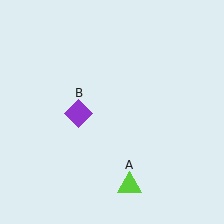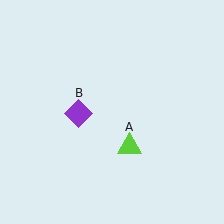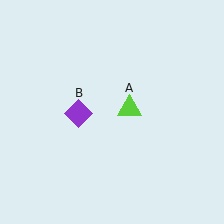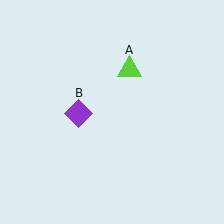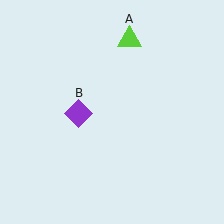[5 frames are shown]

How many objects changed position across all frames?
1 object changed position: lime triangle (object A).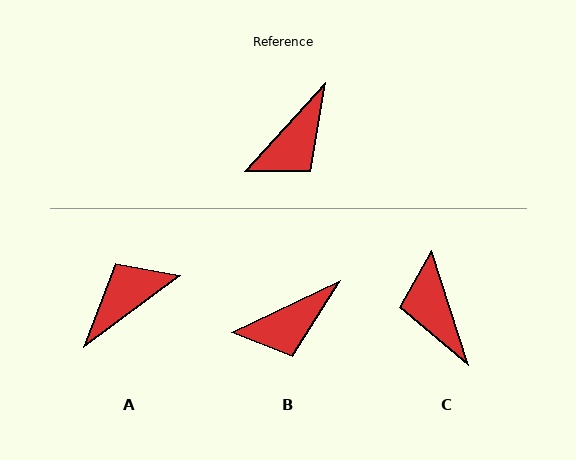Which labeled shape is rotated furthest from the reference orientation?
A, about 169 degrees away.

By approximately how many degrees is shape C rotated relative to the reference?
Approximately 119 degrees clockwise.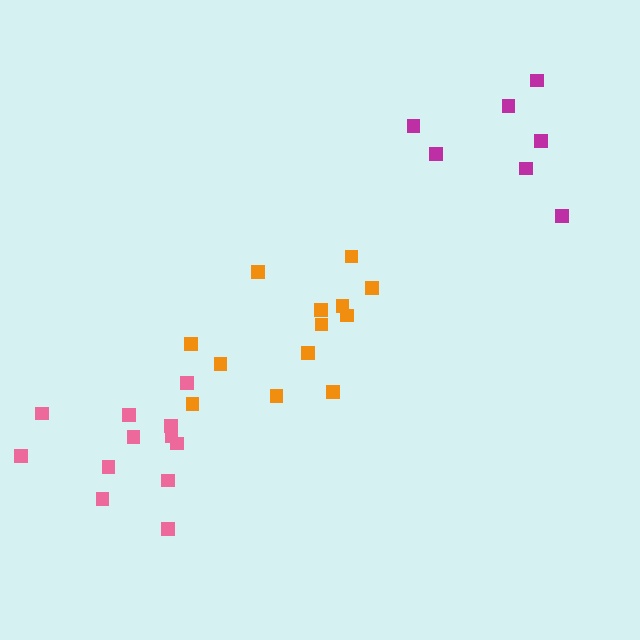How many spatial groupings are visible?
There are 3 spatial groupings.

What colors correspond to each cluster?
The clusters are colored: orange, pink, magenta.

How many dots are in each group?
Group 1: 13 dots, Group 2: 12 dots, Group 3: 7 dots (32 total).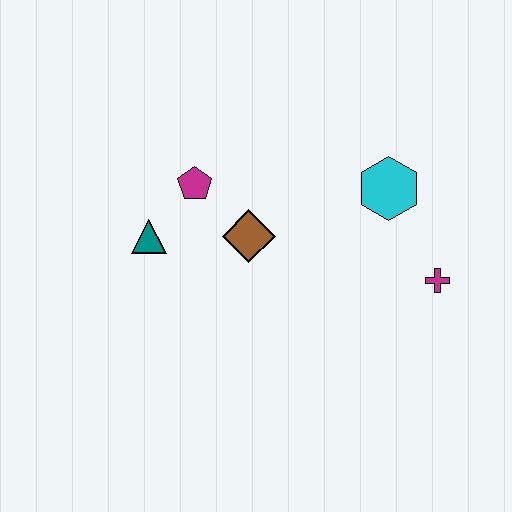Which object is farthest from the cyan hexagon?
The teal triangle is farthest from the cyan hexagon.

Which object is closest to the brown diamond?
The magenta pentagon is closest to the brown diamond.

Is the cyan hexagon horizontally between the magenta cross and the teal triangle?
Yes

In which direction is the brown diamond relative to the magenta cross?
The brown diamond is to the left of the magenta cross.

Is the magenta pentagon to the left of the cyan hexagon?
Yes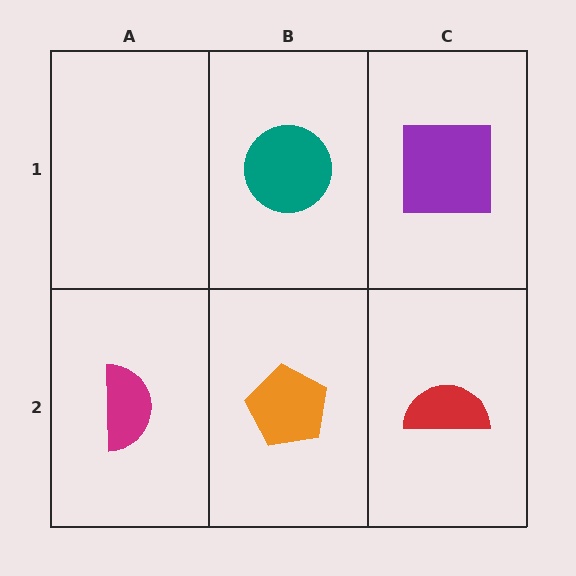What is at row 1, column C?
A purple square.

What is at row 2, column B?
An orange pentagon.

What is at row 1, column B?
A teal circle.